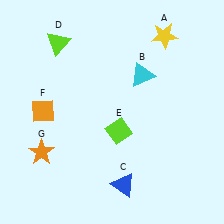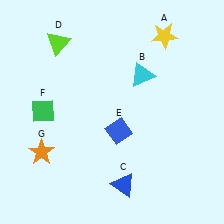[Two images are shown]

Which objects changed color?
E changed from lime to blue. F changed from orange to green.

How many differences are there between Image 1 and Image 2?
There are 2 differences between the two images.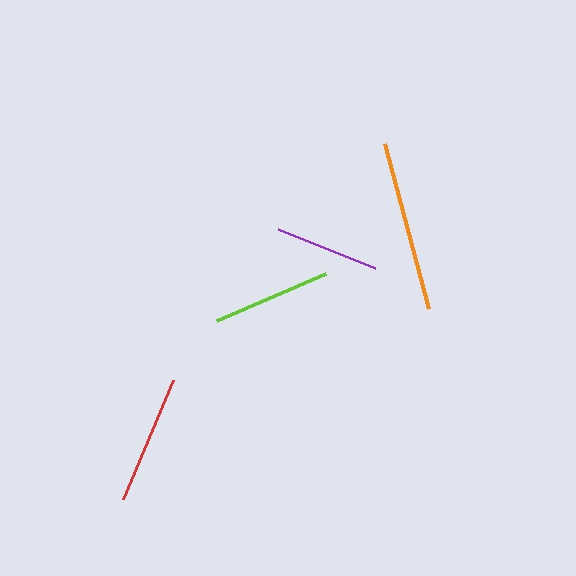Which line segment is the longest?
The orange line is the longest at approximately 171 pixels.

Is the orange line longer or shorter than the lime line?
The orange line is longer than the lime line.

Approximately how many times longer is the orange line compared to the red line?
The orange line is approximately 1.3 times the length of the red line.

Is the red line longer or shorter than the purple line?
The red line is longer than the purple line.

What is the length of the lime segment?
The lime segment is approximately 119 pixels long.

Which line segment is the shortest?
The purple line is the shortest at approximately 104 pixels.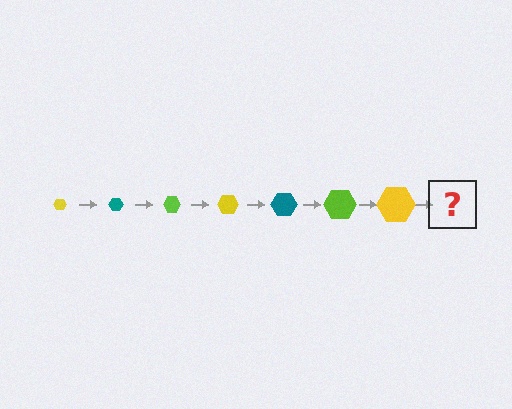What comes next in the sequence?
The next element should be a teal hexagon, larger than the previous one.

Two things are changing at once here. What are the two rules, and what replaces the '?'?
The two rules are that the hexagon grows larger each step and the color cycles through yellow, teal, and lime. The '?' should be a teal hexagon, larger than the previous one.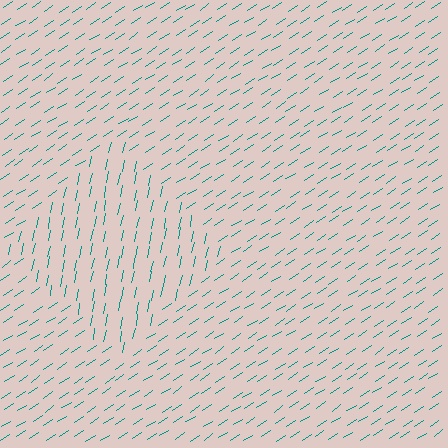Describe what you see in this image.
The image is filled with small teal line segments. A diamond region in the image has lines oriented differently from the surrounding lines, creating a visible texture boundary.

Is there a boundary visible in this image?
Yes, there is a texture boundary formed by a change in line orientation.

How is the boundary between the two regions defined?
The boundary is defined purely by a change in line orientation (approximately 45 degrees difference). All lines are the same color and thickness.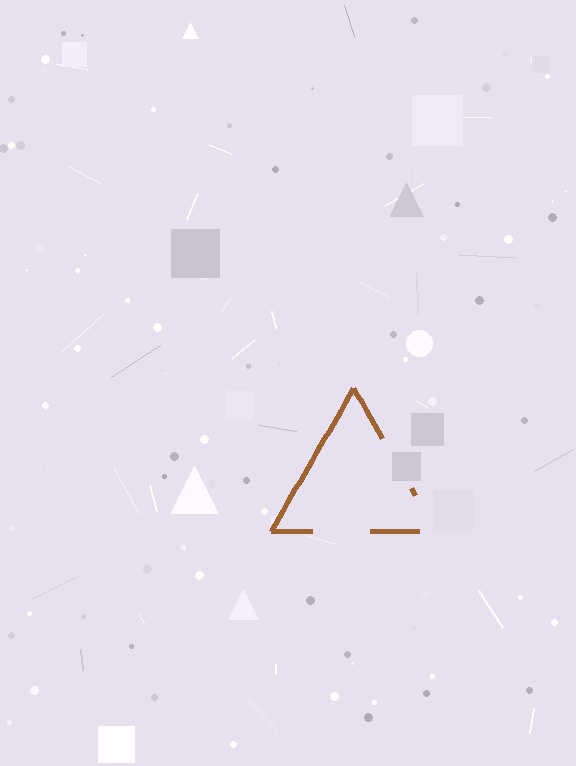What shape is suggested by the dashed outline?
The dashed outline suggests a triangle.